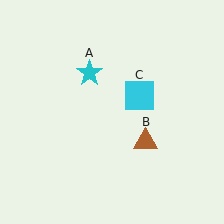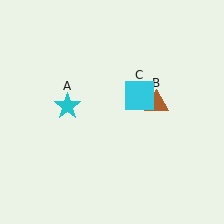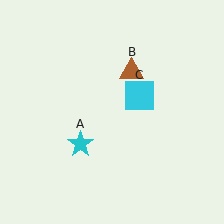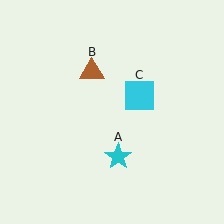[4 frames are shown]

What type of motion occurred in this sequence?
The cyan star (object A), brown triangle (object B) rotated counterclockwise around the center of the scene.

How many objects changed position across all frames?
2 objects changed position: cyan star (object A), brown triangle (object B).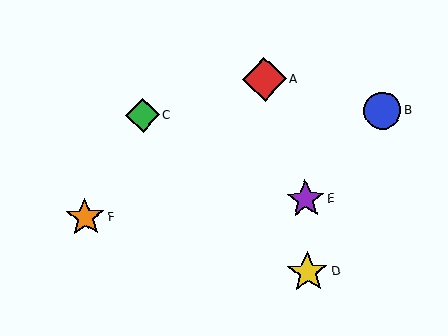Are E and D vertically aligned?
Yes, both are at x≈305.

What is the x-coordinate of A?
Object A is at x≈265.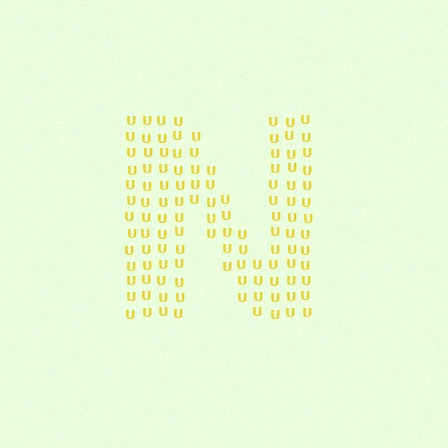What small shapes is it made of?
It is made of small letter U's.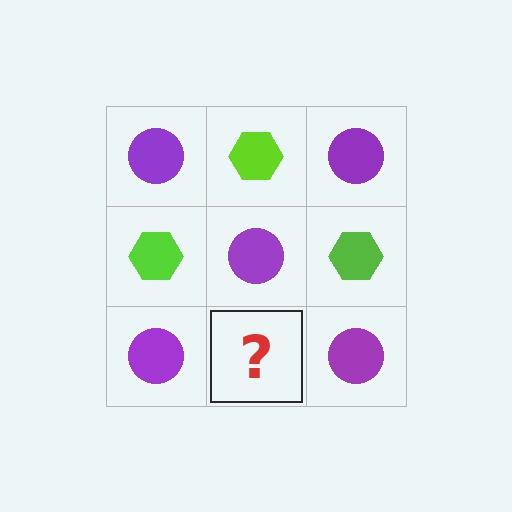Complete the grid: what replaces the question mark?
The question mark should be replaced with a lime hexagon.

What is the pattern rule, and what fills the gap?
The rule is that it alternates purple circle and lime hexagon in a checkerboard pattern. The gap should be filled with a lime hexagon.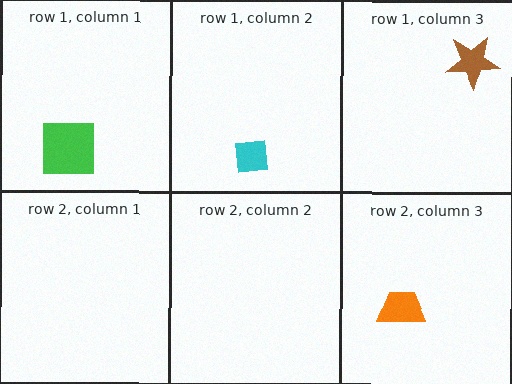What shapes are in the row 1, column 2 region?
The cyan square.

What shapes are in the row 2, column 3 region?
The orange trapezoid.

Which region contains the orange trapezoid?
The row 2, column 3 region.